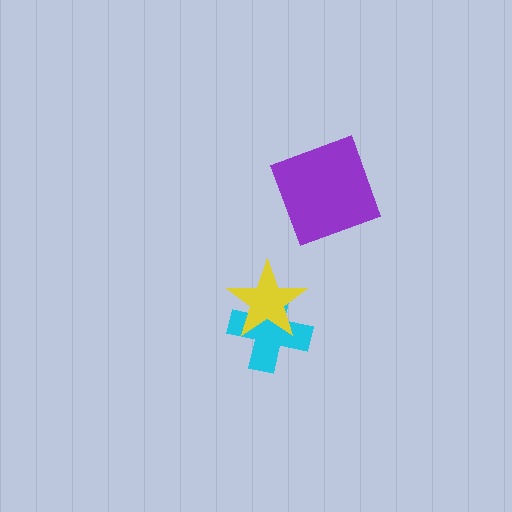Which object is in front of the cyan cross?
The yellow star is in front of the cyan cross.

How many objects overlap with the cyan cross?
1 object overlaps with the cyan cross.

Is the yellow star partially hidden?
No, no other shape covers it.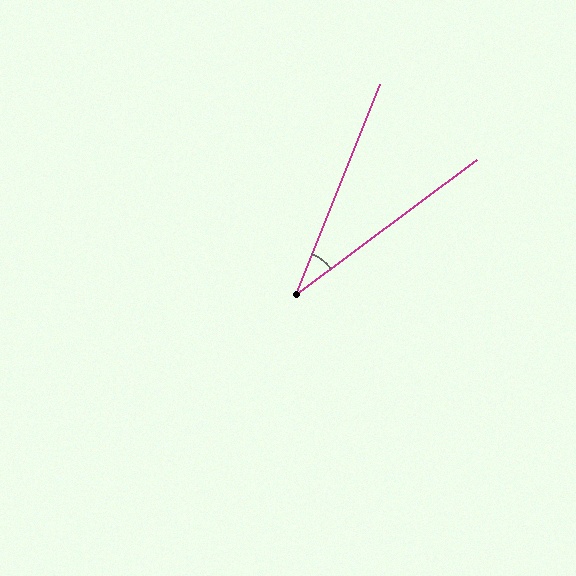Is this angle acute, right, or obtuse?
It is acute.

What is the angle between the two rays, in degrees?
Approximately 32 degrees.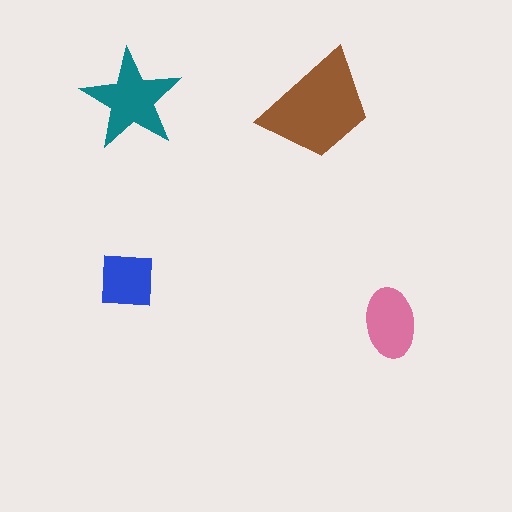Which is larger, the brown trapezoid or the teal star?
The brown trapezoid.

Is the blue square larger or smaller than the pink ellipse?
Smaller.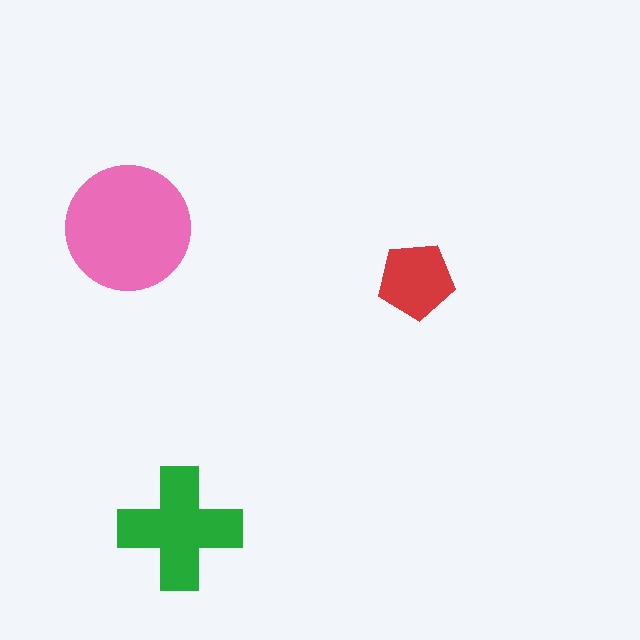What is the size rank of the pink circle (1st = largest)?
1st.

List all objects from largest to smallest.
The pink circle, the green cross, the red pentagon.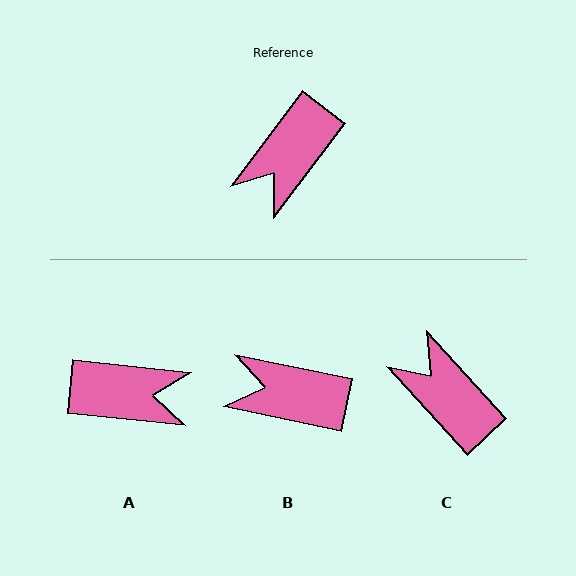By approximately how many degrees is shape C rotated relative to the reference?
Approximately 100 degrees clockwise.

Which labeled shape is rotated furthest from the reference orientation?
A, about 121 degrees away.